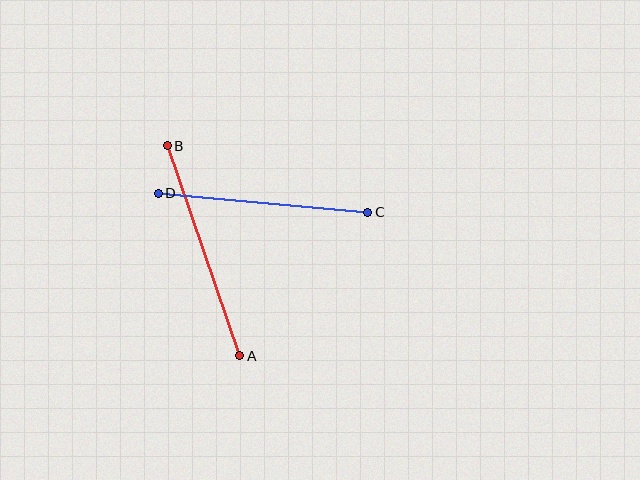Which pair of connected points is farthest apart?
Points A and B are farthest apart.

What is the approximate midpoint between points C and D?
The midpoint is at approximately (263, 203) pixels.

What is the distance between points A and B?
The distance is approximately 222 pixels.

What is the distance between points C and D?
The distance is approximately 210 pixels.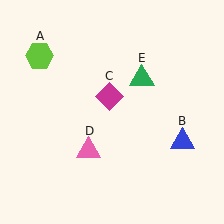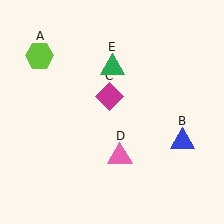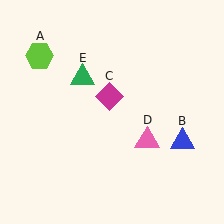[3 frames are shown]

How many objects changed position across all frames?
2 objects changed position: pink triangle (object D), green triangle (object E).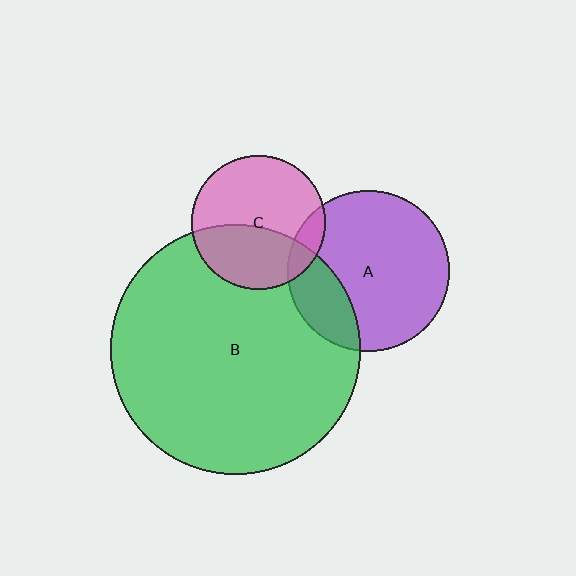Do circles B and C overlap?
Yes.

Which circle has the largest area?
Circle B (green).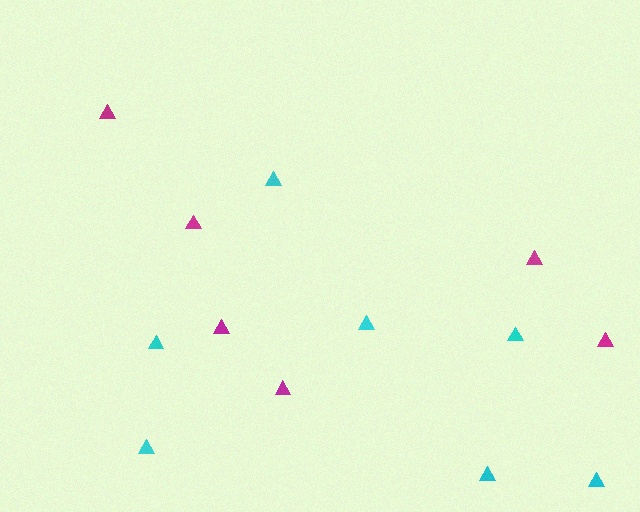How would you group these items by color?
There are 2 groups: one group of magenta triangles (6) and one group of cyan triangles (7).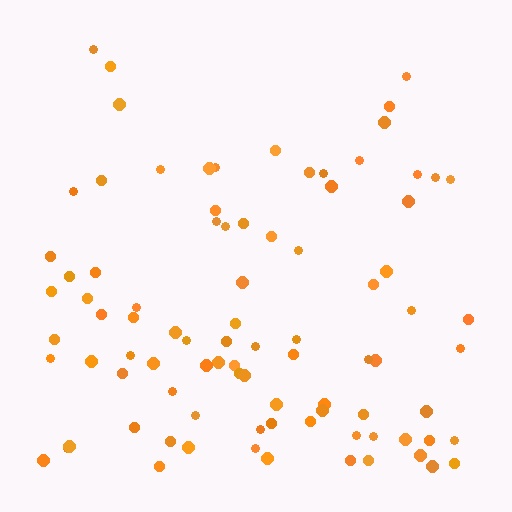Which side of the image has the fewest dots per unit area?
The top.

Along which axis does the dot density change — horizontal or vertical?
Vertical.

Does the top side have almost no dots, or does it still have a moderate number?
Still a moderate number, just noticeably fewer than the bottom.